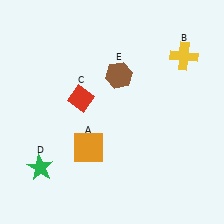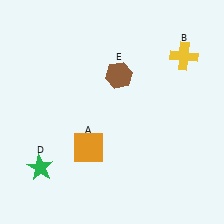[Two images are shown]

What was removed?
The red diamond (C) was removed in Image 2.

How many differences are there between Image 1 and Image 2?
There is 1 difference between the two images.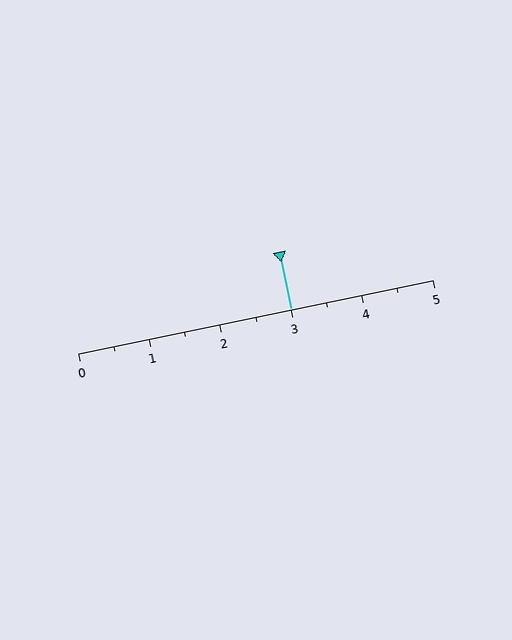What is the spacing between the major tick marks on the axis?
The major ticks are spaced 1 apart.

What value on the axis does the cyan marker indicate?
The marker indicates approximately 3.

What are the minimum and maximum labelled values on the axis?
The axis runs from 0 to 5.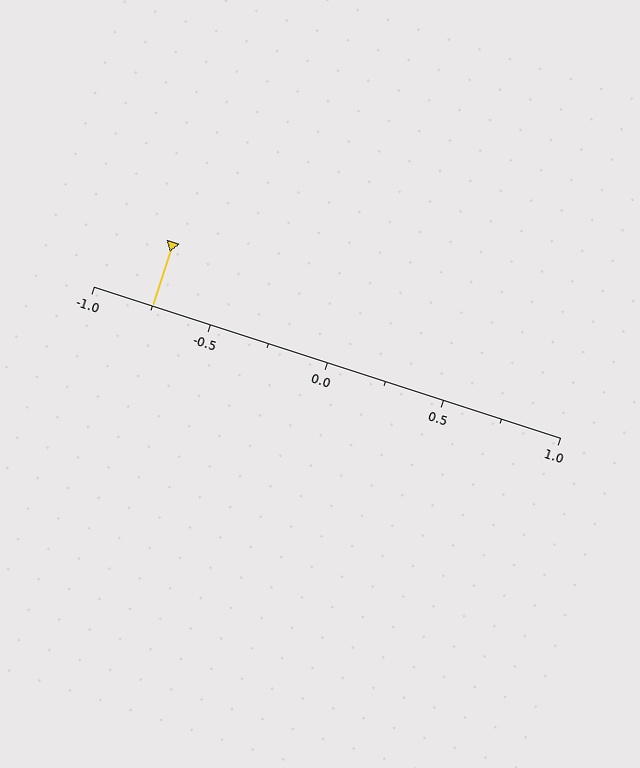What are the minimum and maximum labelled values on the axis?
The axis runs from -1.0 to 1.0.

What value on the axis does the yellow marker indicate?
The marker indicates approximately -0.75.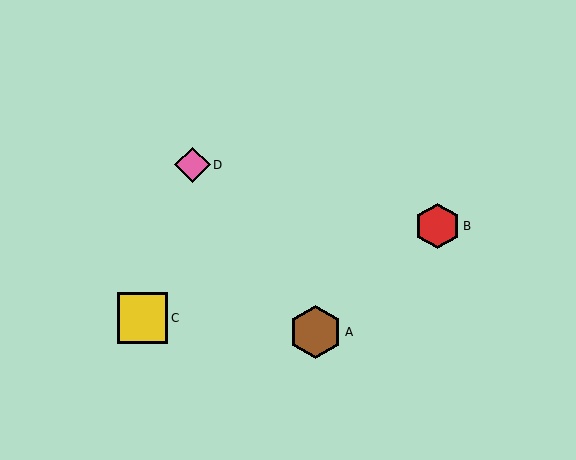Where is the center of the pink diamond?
The center of the pink diamond is at (192, 165).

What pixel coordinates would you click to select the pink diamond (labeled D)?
Click at (192, 165) to select the pink diamond D.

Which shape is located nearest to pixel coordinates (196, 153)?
The pink diamond (labeled D) at (192, 165) is nearest to that location.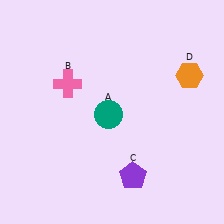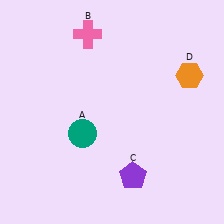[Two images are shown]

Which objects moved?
The objects that moved are: the teal circle (A), the pink cross (B).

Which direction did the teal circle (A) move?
The teal circle (A) moved left.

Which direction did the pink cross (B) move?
The pink cross (B) moved up.